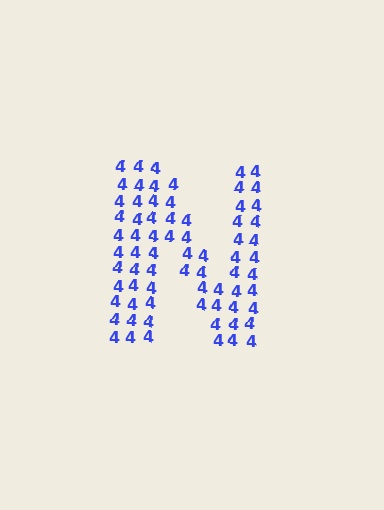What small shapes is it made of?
It is made of small digit 4's.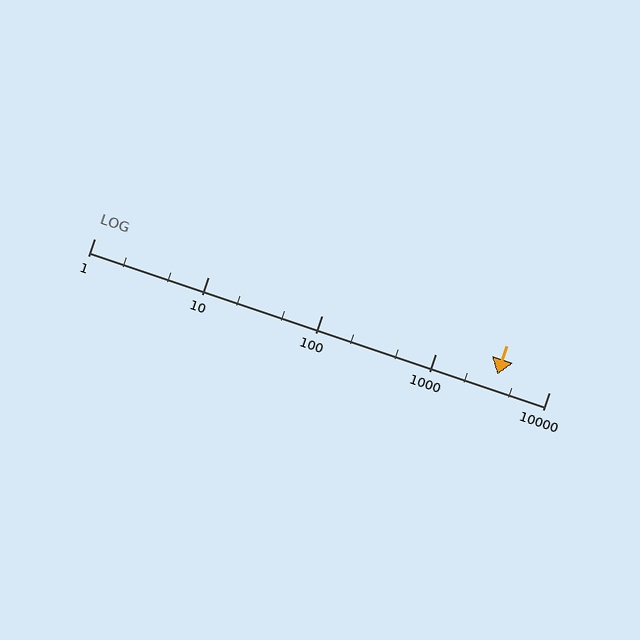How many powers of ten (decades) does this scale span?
The scale spans 4 decades, from 1 to 10000.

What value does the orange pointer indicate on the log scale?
The pointer indicates approximately 3500.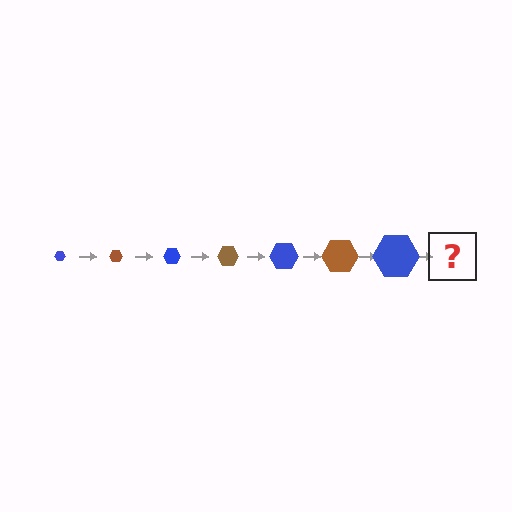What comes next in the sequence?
The next element should be a brown hexagon, larger than the previous one.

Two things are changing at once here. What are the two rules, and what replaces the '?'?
The two rules are that the hexagon grows larger each step and the color cycles through blue and brown. The '?' should be a brown hexagon, larger than the previous one.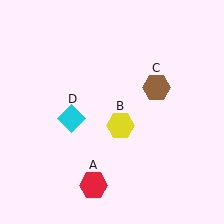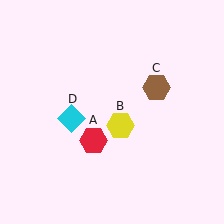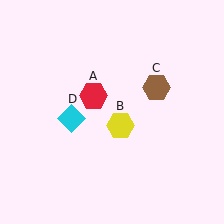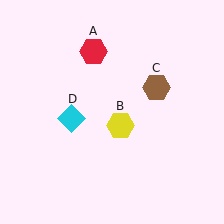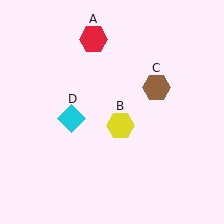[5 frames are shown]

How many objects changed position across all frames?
1 object changed position: red hexagon (object A).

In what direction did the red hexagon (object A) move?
The red hexagon (object A) moved up.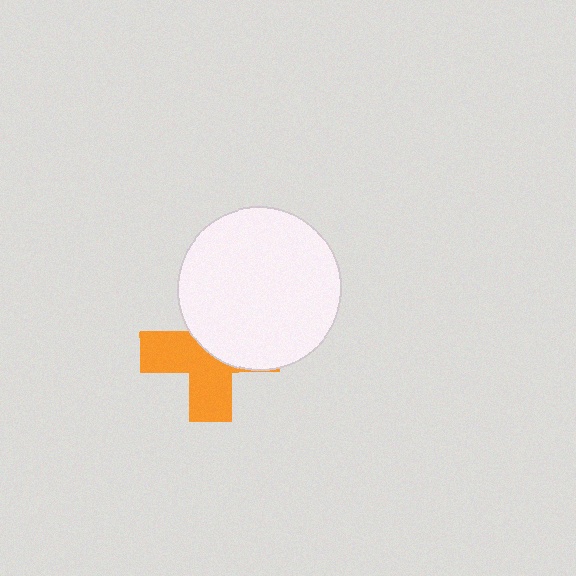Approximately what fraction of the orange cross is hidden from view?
Roughly 49% of the orange cross is hidden behind the white circle.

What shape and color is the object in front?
The object in front is a white circle.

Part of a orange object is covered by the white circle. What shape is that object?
It is a cross.